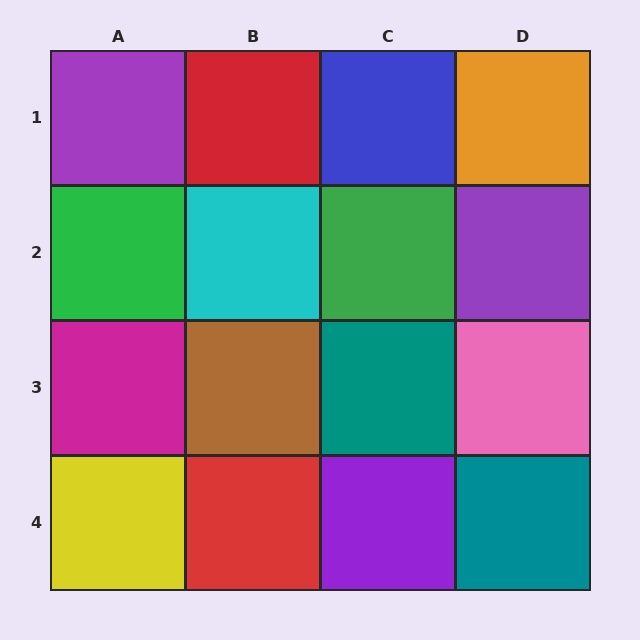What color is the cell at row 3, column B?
Brown.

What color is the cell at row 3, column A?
Magenta.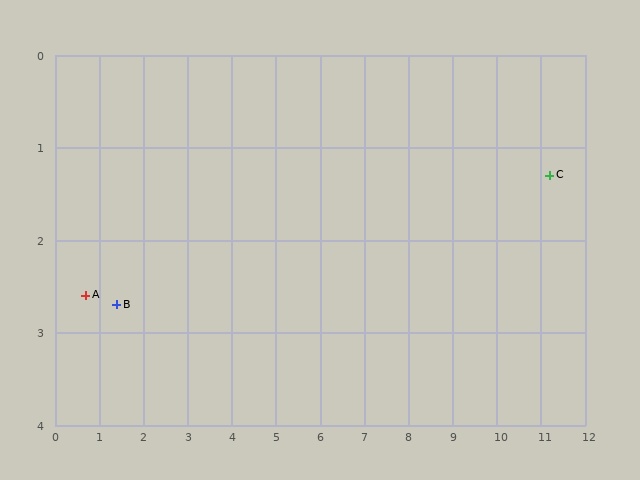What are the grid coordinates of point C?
Point C is at approximately (11.2, 1.3).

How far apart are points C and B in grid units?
Points C and B are about 9.9 grid units apart.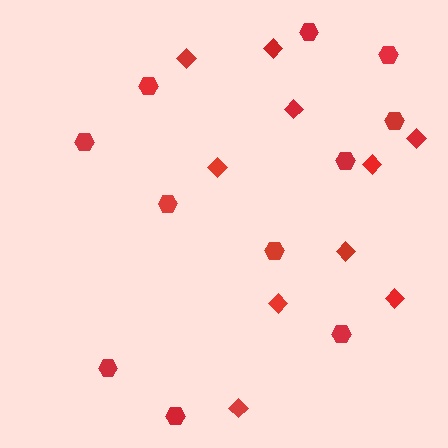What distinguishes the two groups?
There are 2 groups: one group of diamonds (10) and one group of hexagons (11).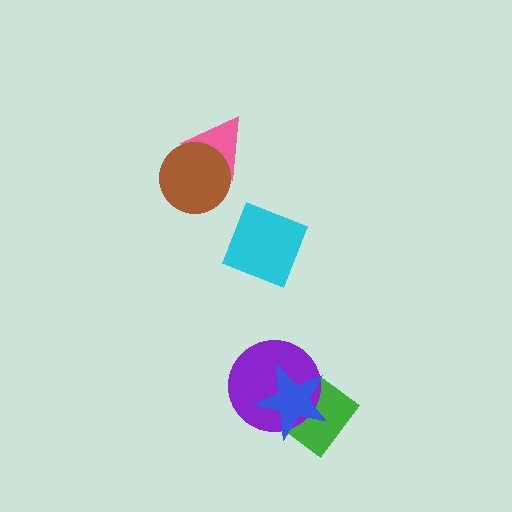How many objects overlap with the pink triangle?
1 object overlaps with the pink triangle.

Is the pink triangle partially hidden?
Yes, it is partially covered by another shape.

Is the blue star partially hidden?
No, no other shape covers it.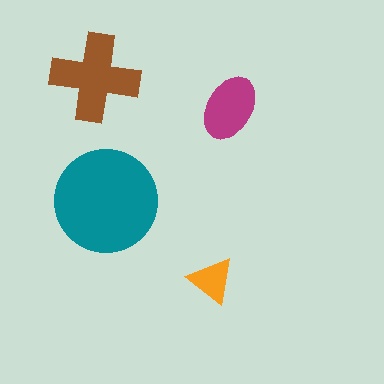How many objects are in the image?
There are 4 objects in the image.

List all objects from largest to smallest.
The teal circle, the brown cross, the magenta ellipse, the orange triangle.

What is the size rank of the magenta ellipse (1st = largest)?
3rd.